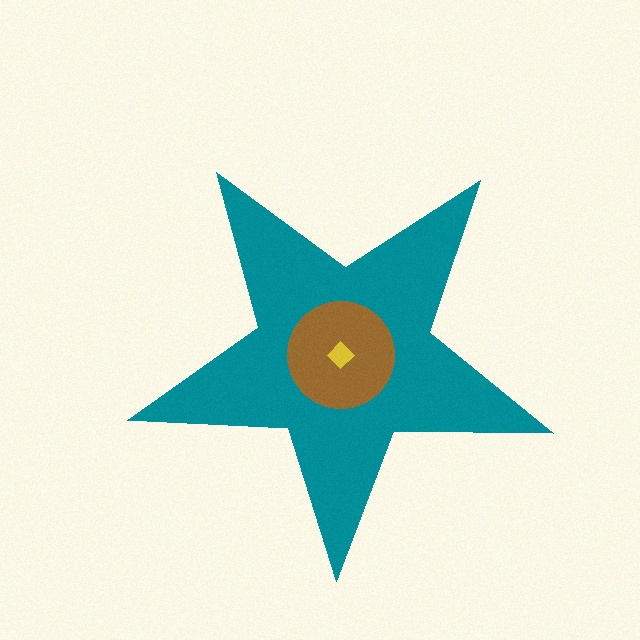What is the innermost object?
The yellow diamond.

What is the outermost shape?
The teal star.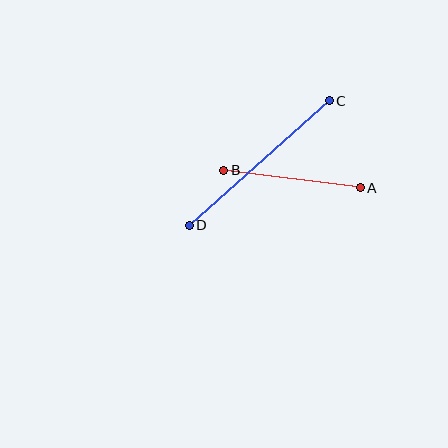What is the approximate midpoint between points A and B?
The midpoint is at approximately (292, 179) pixels.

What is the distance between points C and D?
The distance is approximately 187 pixels.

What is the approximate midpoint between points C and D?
The midpoint is at approximately (259, 163) pixels.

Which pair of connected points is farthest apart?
Points C and D are farthest apart.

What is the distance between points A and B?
The distance is approximately 137 pixels.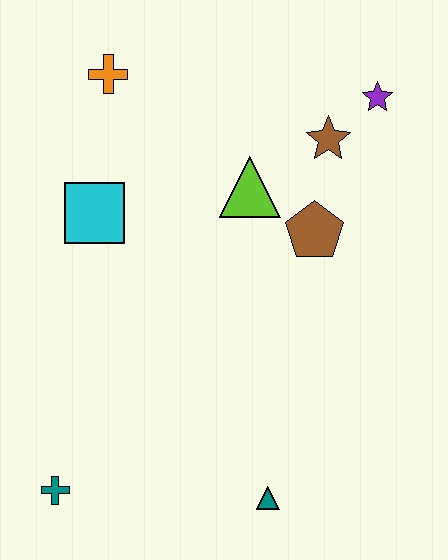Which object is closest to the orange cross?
The cyan square is closest to the orange cross.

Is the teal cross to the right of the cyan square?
No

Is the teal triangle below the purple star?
Yes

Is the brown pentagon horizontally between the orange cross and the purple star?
Yes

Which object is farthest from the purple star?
The teal cross is farthest from the purple star.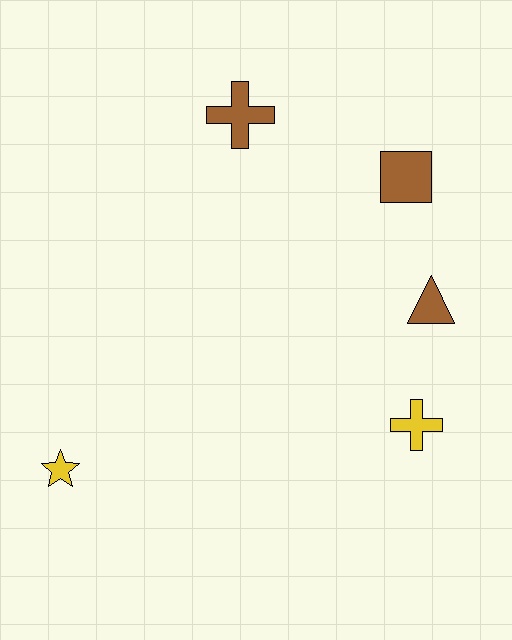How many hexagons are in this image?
There are no hexagons.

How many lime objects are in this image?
There are no lime objects.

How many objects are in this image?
There are 5 objects.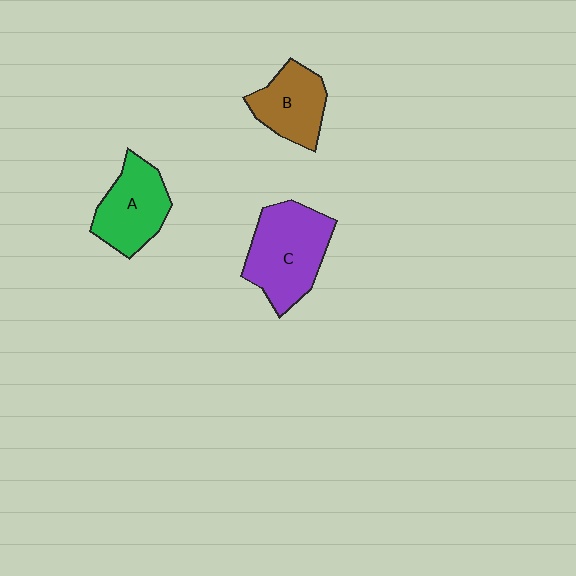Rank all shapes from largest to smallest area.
From largest to smallest: C (purple), A (green), B (brown).